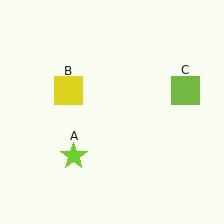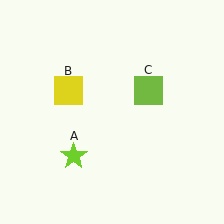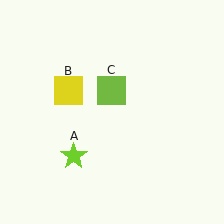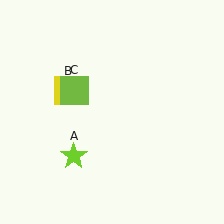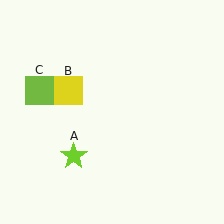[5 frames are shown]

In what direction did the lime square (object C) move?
The lime square (object C) moved left.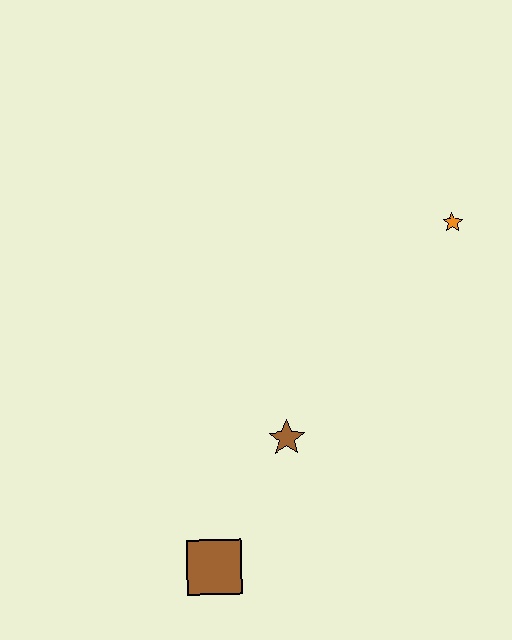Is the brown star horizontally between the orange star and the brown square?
Yes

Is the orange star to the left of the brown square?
No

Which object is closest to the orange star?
The brown star is closest to the orange star.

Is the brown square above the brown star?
No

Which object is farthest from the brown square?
The orange star is farthest from the brown square.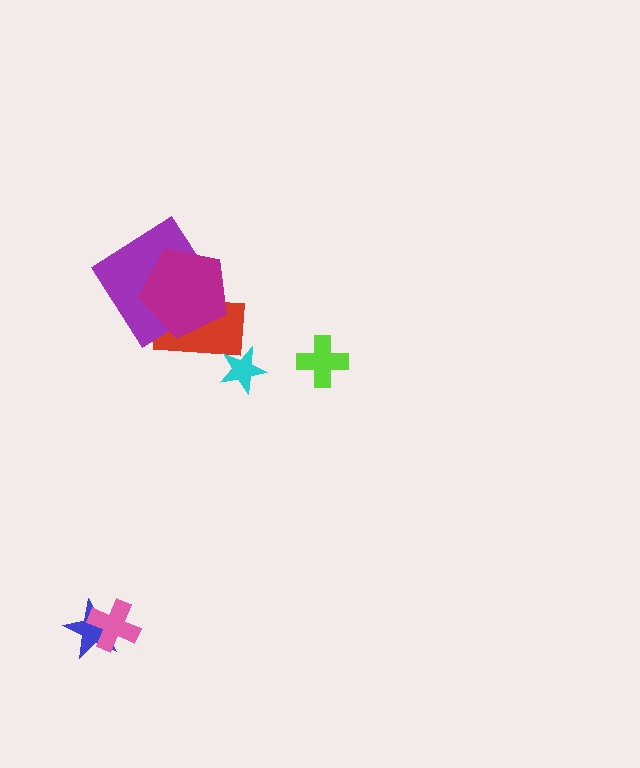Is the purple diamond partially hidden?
Yes, it is partially covered by another shape.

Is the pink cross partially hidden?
No, no other shape covers it.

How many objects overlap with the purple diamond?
2 objects overlap with the purple diamond.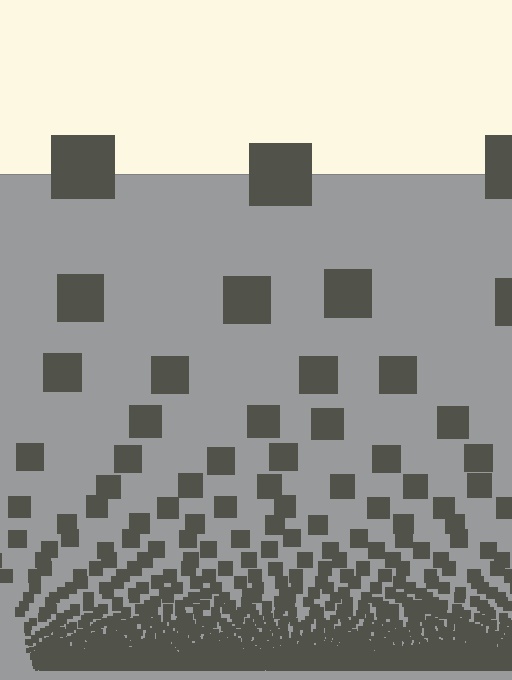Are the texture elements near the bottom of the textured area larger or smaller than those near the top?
Smaller. The gradient is inverted — elements near the bottom are smaller and denser.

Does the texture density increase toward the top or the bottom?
Density increases toward the bottom.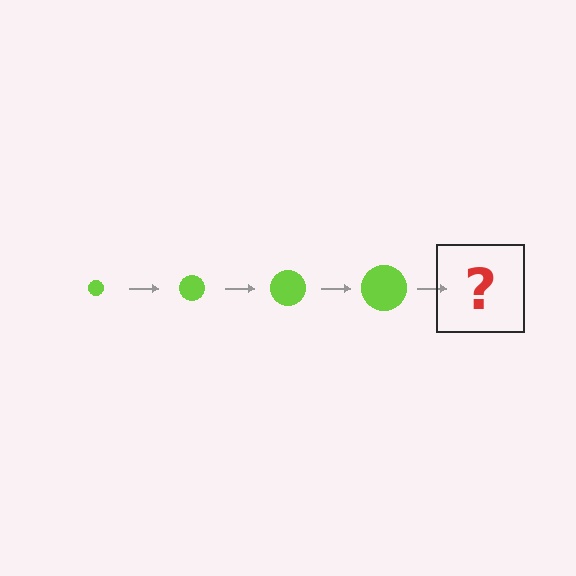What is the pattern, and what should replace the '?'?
The pattern is that the circle gets progressively larger each step. The '?' should be a lime circle, larger than the previous one.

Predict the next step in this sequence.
The next step is a lime circle, larger than the previous one.